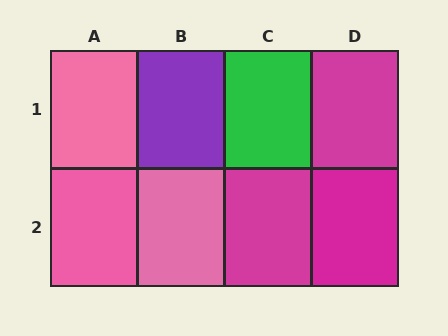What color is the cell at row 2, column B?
Pink.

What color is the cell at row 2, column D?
Magenta.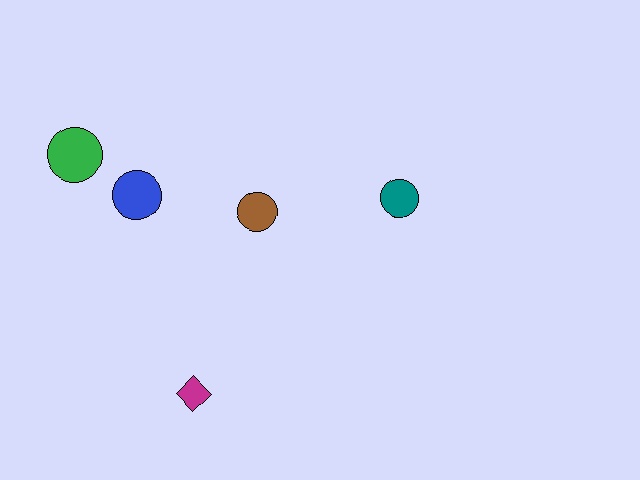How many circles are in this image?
There are 4 circles.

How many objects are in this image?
There are 5 objects.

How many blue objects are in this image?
There is 1 blue object.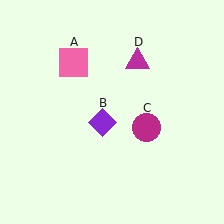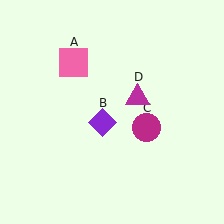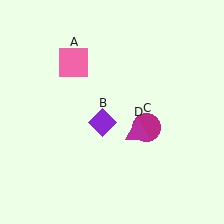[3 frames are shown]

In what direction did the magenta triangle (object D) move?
The magenta triangle (object D) moved down.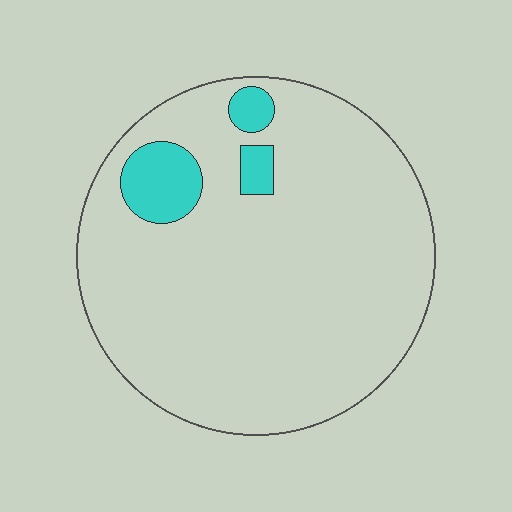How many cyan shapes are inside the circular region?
3.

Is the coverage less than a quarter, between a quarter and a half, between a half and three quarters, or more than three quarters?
Less than a quarter.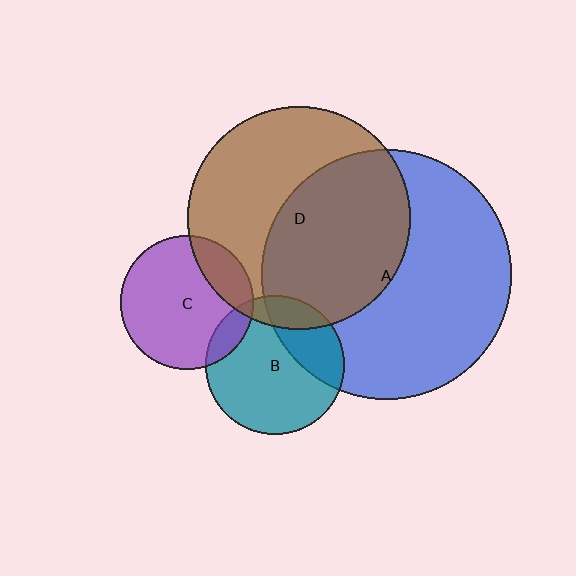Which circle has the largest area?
Circle A (blue).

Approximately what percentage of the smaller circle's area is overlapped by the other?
Approximately 15%.